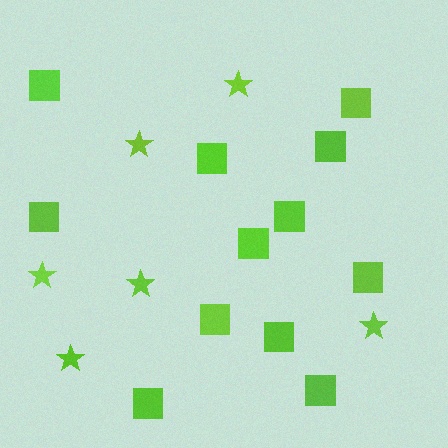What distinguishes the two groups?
There are 2 groups: one group of stars (6) and one group of squares (12).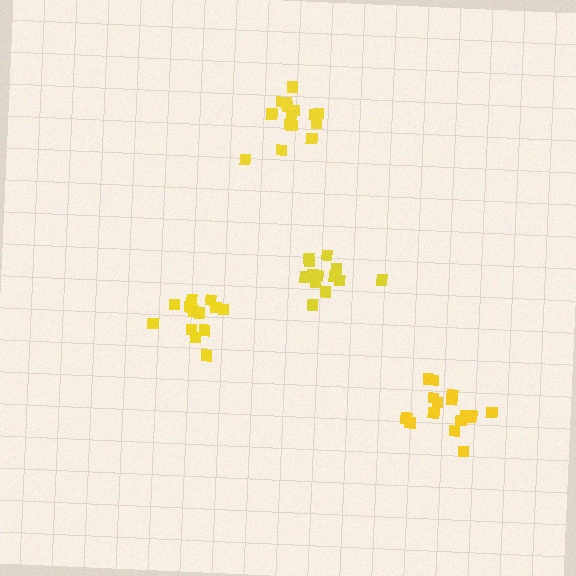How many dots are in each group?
Group 1: 16 dots, Group 2: 16 dots, Group 3: 13 dots, Group 4: 13 dots (58 total).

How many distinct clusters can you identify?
There are 4 distinct clusters.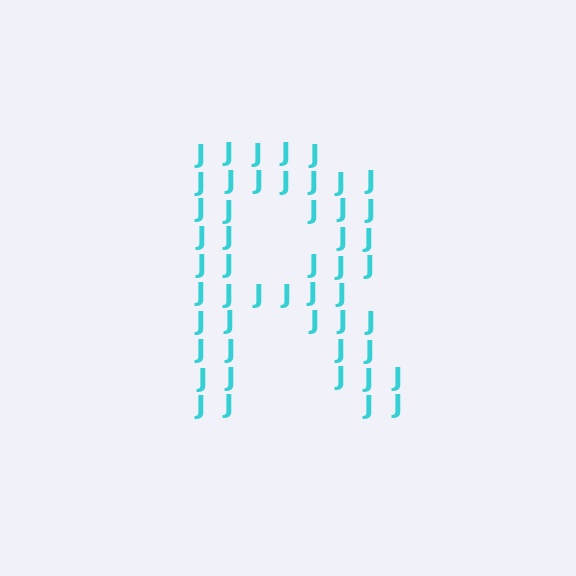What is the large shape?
The large shape is the letter R.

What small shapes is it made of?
It is made of small letter J's.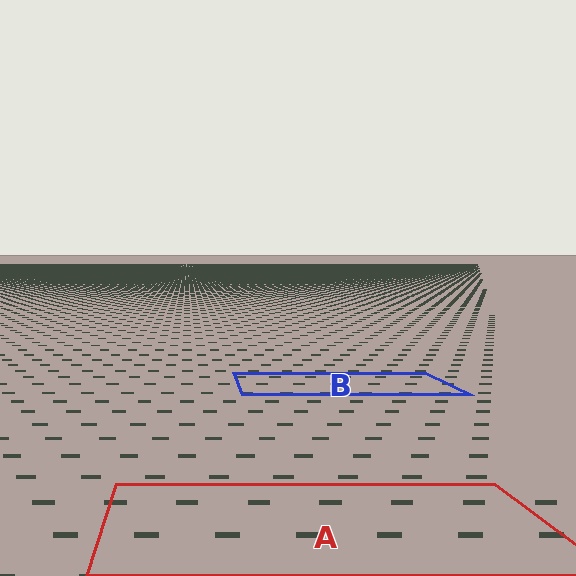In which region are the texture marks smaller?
The texture marks are smaller in region B, because it is farther away.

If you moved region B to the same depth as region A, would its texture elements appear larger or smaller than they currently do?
They would appear larger. At a closer depth, the same texture elements are projected at a bigger on-screen size.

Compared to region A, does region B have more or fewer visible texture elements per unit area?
Region B has more texture elements per unit area — they are packed more densely because it is farther away.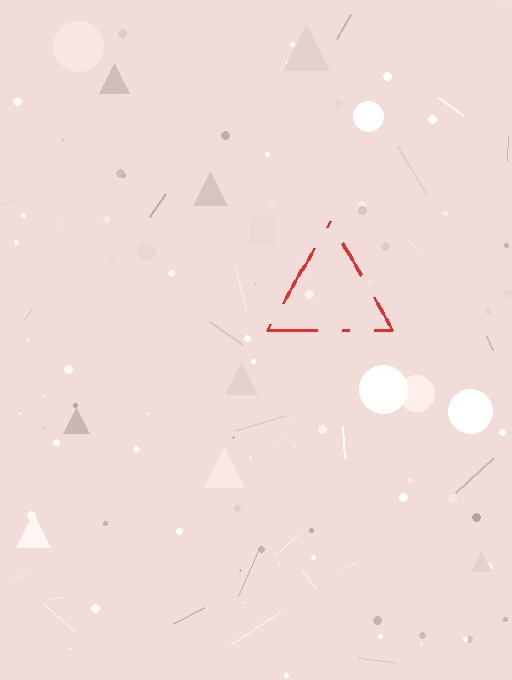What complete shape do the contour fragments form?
The contour fragments form a triangle.